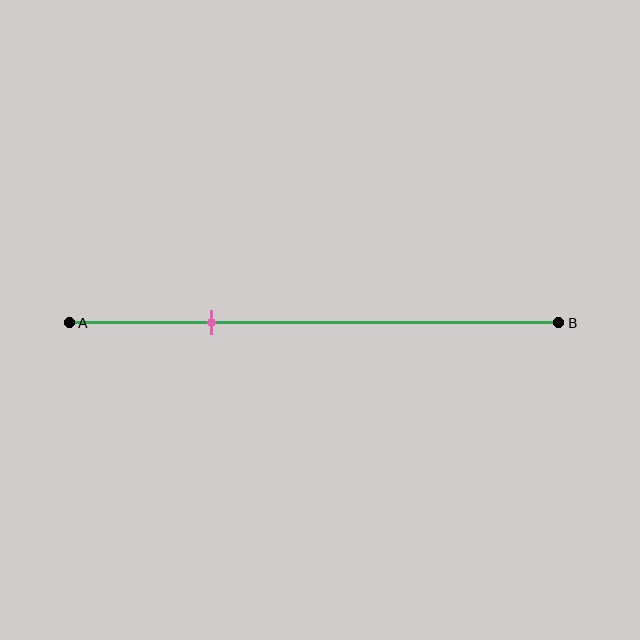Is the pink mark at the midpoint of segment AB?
No, the mark is at about 30% from A, not at the 50% midpoint.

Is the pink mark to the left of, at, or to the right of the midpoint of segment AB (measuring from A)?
The pink mark is to the left of the midpoint of segment AB.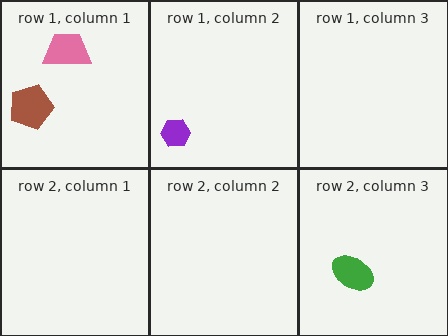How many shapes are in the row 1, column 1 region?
2.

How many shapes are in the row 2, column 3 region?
1.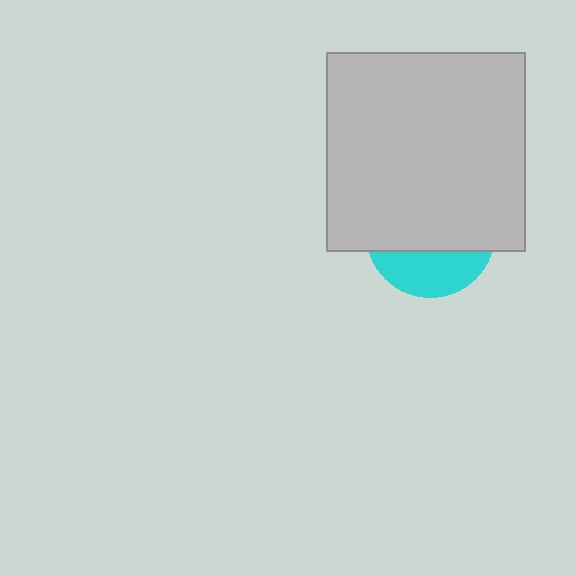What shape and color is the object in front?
The object in front is a light gray square.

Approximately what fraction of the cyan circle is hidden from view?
Roughly 68% of the cyan circle is hidden behind the light gray square.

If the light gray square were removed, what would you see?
You would see the complete cyan circle.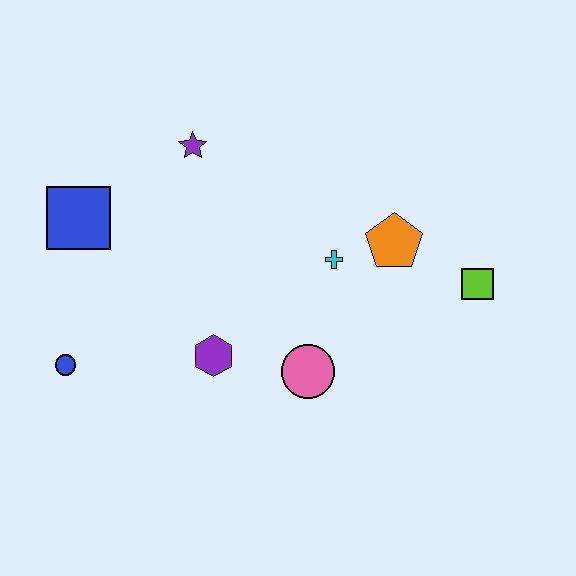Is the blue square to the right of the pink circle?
No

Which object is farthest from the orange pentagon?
The blue circle is farthest from the orange pentagon.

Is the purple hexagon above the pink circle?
Yes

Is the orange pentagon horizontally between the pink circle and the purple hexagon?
No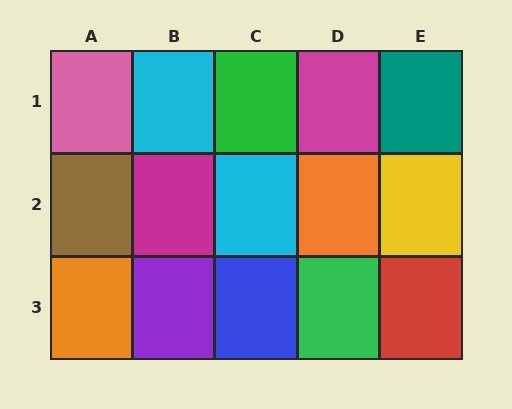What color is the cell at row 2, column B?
Magenta.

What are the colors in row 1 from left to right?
Pink, cyan, green, magenta, teal.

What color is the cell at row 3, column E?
Red.